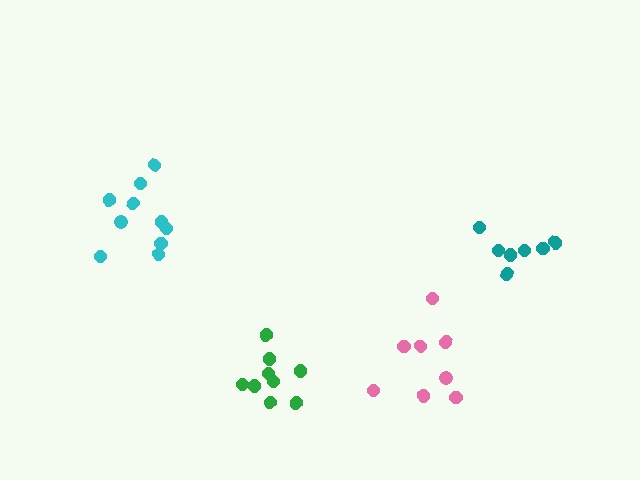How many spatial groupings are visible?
There are 4 spatial groupings.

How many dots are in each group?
Group 1: 8 dots, Group 2: 9 dots, Group 3: 10 dots, Group 4: 8 dots (35 total).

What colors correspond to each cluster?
The clusters are colored: pink, green, cyan, teal.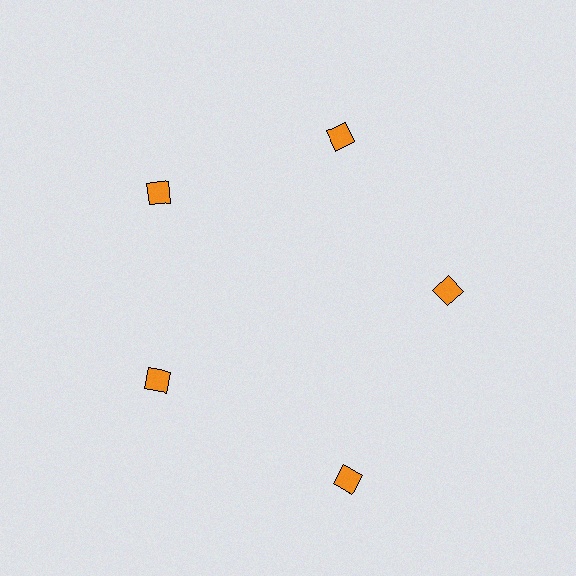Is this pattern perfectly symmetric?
No. The 5 orange squares are arranged in a ring, but one element near the 5 o'clock position is pushed outward from the center, breaking the 5-fold rotational symmetry.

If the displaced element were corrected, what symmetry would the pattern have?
It would have 5-fold rotational symmetry — the pattern would map onto itself every 72 degrees.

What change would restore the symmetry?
The symmetry would be restored by moving it inward, back onto the ring so that all 5 squares sit at equal angles and equal distance from the center.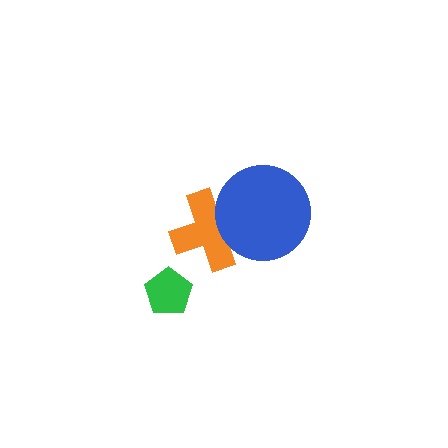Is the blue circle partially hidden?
No, no other shape covers it.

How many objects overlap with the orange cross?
1 object overlaps with the orange cross.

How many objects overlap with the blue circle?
1 object overlaps with the blue circle.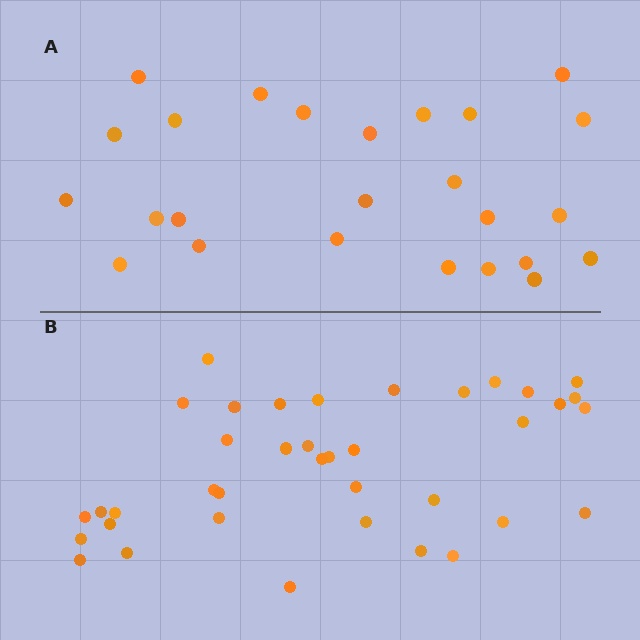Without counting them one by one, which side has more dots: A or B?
Region B (the bottom region) has more dots.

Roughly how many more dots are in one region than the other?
Region B has approximately 15 more dots than region A.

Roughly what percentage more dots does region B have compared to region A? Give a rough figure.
About 50% more.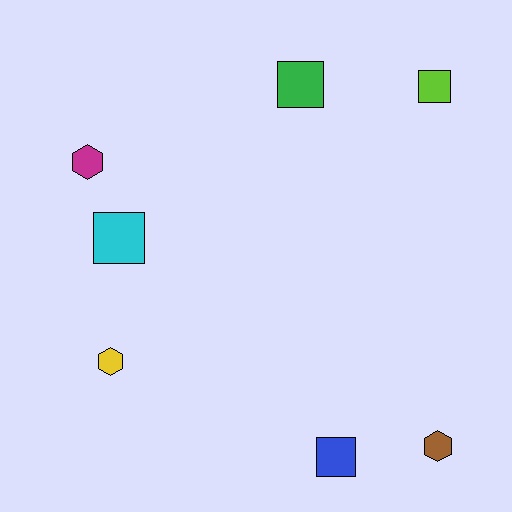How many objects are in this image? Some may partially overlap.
There are 7 objects.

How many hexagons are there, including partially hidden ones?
There are 3 hexagons.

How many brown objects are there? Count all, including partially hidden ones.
There is 1 brown object.